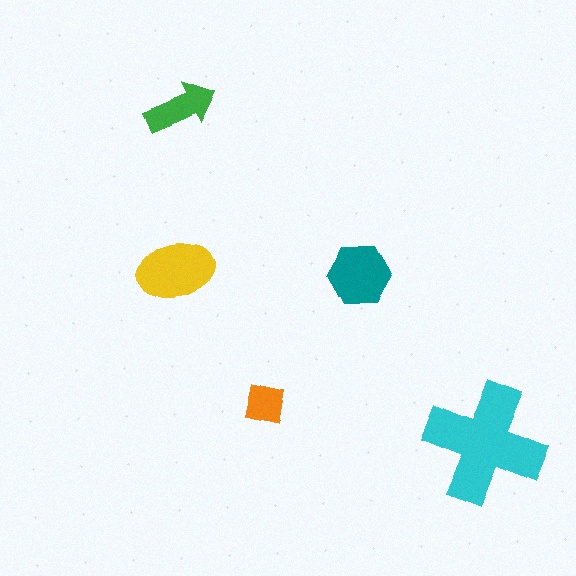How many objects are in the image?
There are 5 objects in the image.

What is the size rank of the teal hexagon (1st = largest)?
3rd.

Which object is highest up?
The green arrow is topmost.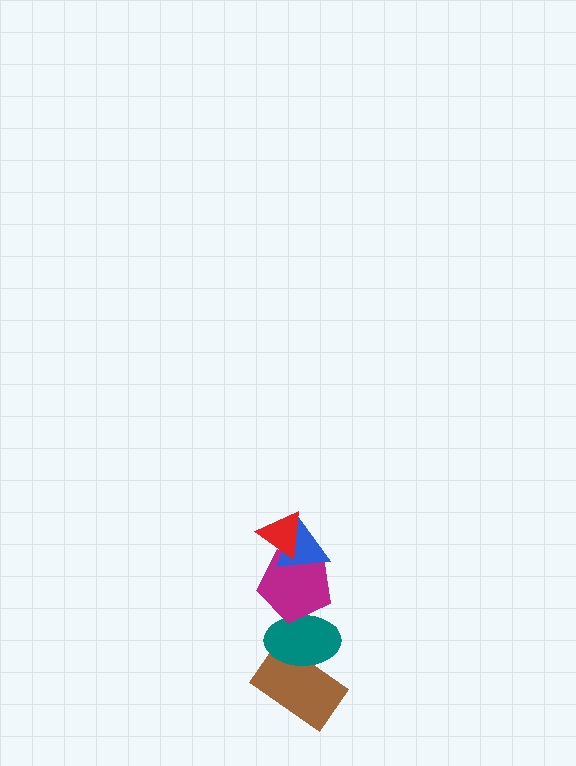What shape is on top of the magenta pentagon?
The blue triangle is on top of the magenta pentagon.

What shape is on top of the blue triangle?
The red triangle is on top of the blue triangle.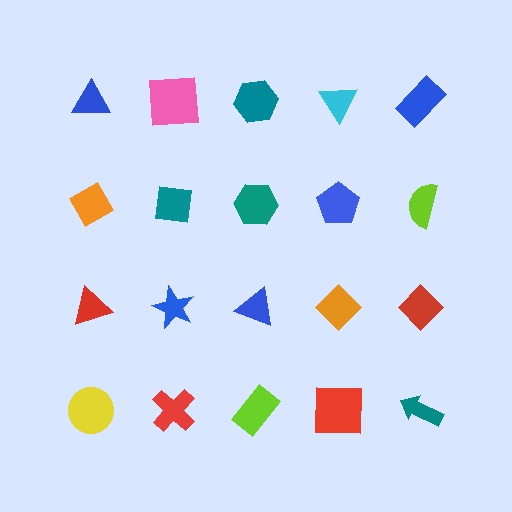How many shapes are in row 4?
5 shapes.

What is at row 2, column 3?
A teal hexagon.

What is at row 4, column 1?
A yellow circle.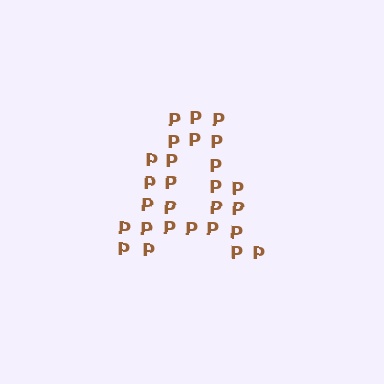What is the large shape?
The large shape is the letter A.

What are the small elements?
The small elements are letter P's.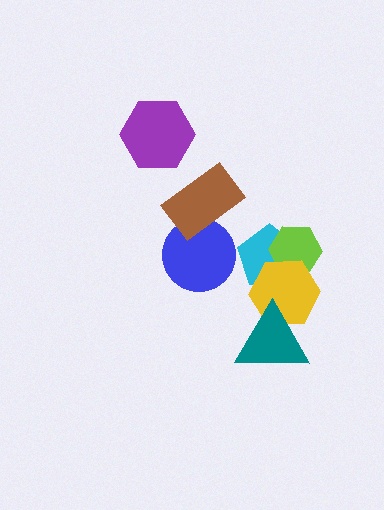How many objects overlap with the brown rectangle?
1 object overlaps with the brown rectangle.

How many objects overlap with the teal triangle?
1 object overlaps with the teal triangle.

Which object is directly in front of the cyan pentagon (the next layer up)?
The lime hexagon is directly in front of the cyan pentagon.